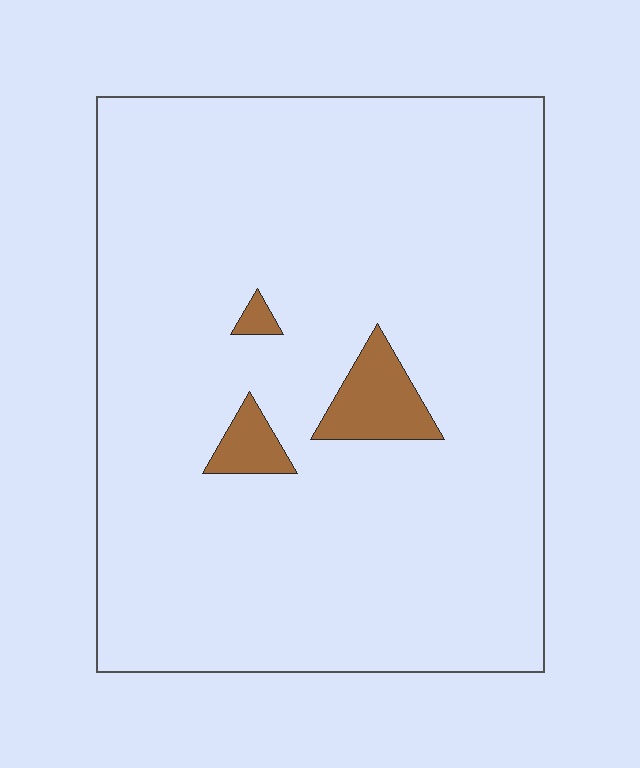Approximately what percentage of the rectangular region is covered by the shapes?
Approximately 5%.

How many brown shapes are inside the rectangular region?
3.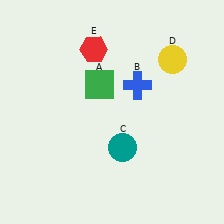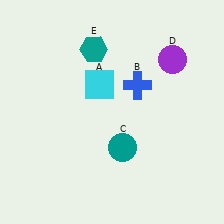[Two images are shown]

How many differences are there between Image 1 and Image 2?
There are 3 differences between the two images.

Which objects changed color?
A changed from green to cyan. D changed from yellow to purple. E changed from red to teal.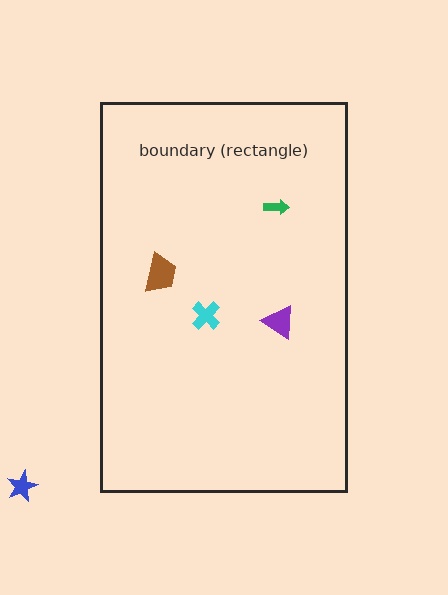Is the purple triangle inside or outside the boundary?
Inside.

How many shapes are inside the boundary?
4 inside, 1 outside.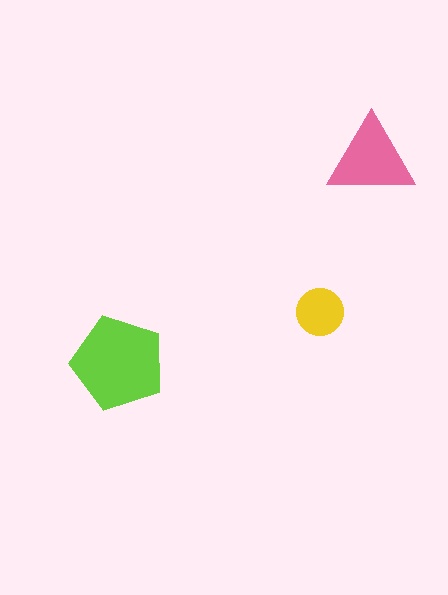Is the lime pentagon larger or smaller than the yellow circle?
Larger.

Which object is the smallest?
The yellow circle.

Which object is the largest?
The lime pentagon.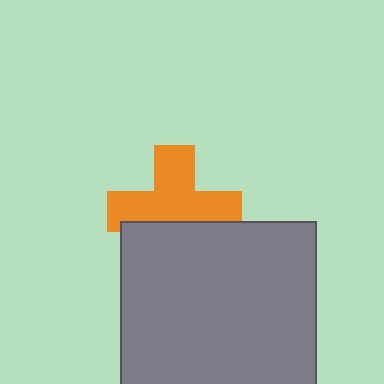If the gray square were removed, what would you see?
You would see the complete orange cross.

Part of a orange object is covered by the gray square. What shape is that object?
It is a cross.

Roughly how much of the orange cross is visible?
Most of it is visible (roughly 65%).